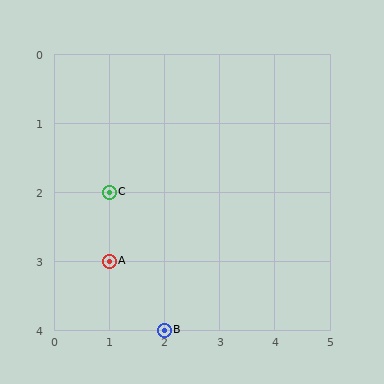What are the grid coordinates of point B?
Point B is at grid coordinates (2, 4).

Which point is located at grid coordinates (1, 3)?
Point A is at (1, 3).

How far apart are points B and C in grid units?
Points B and C are 1 column and 2 rows apart (about 2.2 grid units diagonally).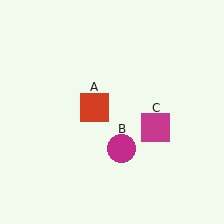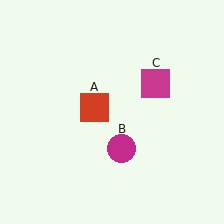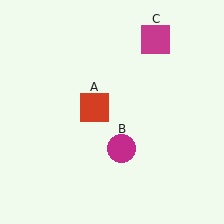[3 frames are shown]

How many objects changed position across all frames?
1 object changed position: magenta square (object C).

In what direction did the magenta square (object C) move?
The magenta square (object C) moved up.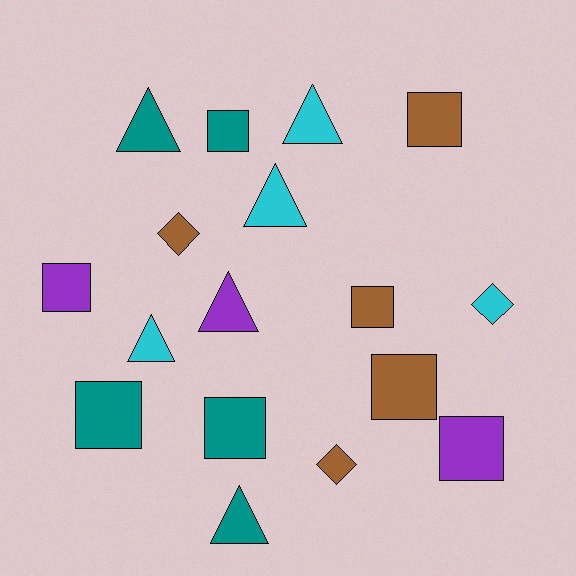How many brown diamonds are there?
There are 2 brown diamonds.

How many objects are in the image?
There are 17 objects.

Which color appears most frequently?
Teal, with 5 objects.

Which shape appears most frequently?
Square, with 8 objects.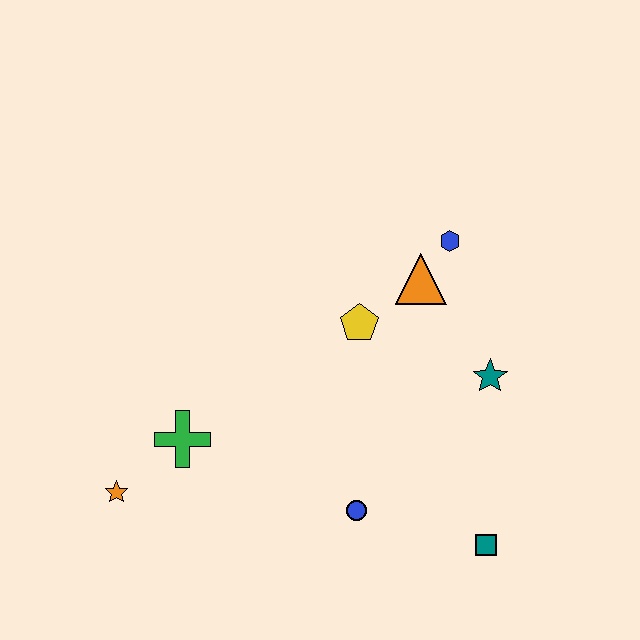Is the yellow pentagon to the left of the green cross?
No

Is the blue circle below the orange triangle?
Yes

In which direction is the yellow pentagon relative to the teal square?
The yellow pentagon is above the teal square.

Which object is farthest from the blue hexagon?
The orange star is farthest from the blue hexagon.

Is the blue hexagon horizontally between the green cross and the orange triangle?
No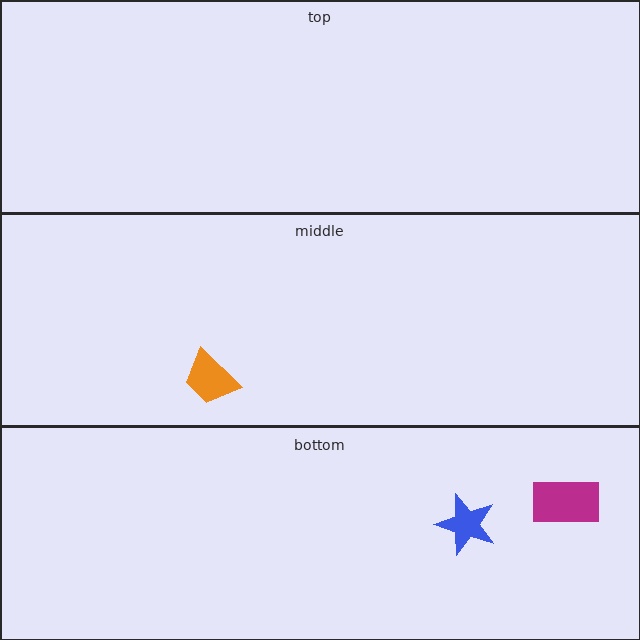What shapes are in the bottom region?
The magenta rectangle, the blue star.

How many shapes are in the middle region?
1.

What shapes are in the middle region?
The orange trapezoid.